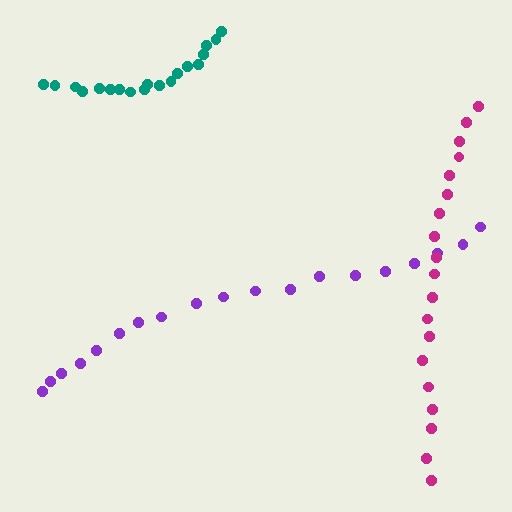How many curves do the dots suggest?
There are 3 distinct paths.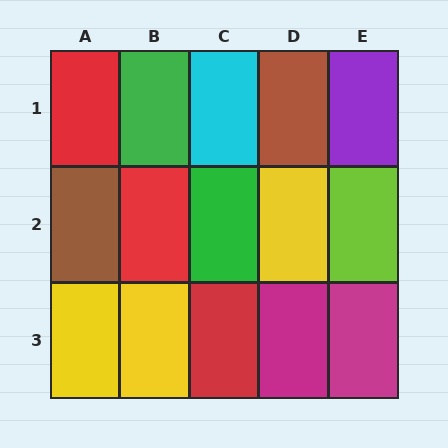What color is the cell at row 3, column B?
Yellow.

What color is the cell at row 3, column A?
Yellow.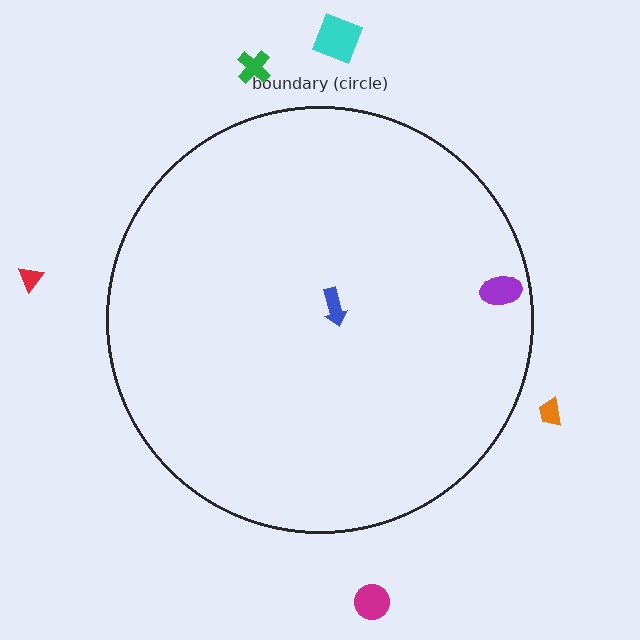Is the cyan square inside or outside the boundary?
Outside.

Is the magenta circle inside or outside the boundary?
Outside.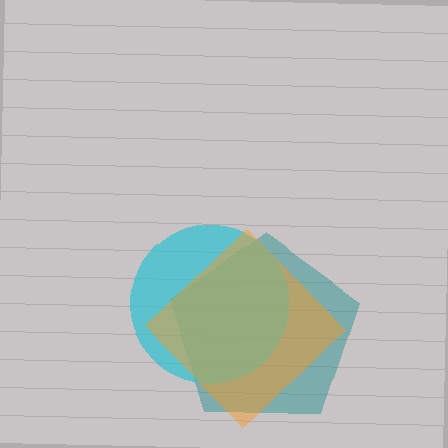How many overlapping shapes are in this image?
There are 3 overlapping shapes in the image.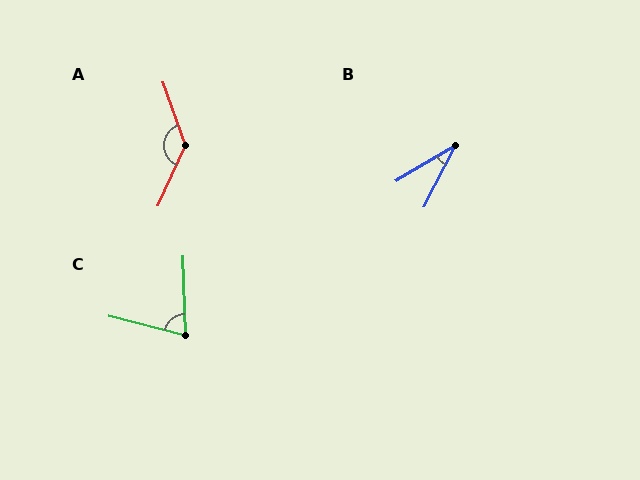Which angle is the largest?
A, at approximately 136 degrees.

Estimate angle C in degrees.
Approximately 74 degrees.